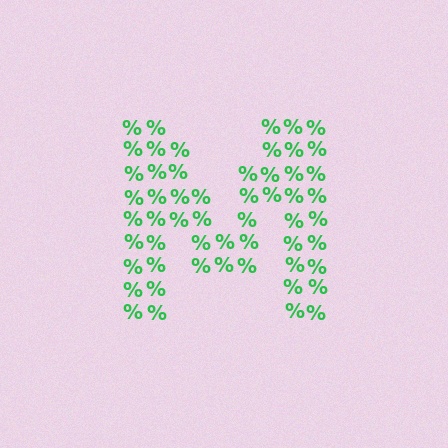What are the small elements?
The small elements are percent signs.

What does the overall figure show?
The overall figure shows the letter M.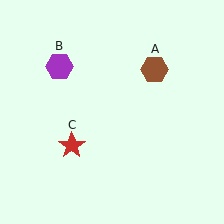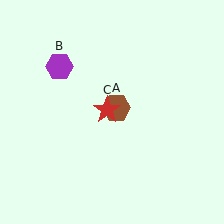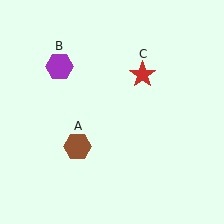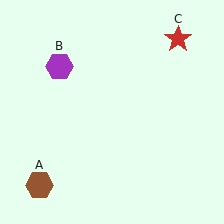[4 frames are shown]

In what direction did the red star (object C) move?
The red star (object C) moved up and to the right.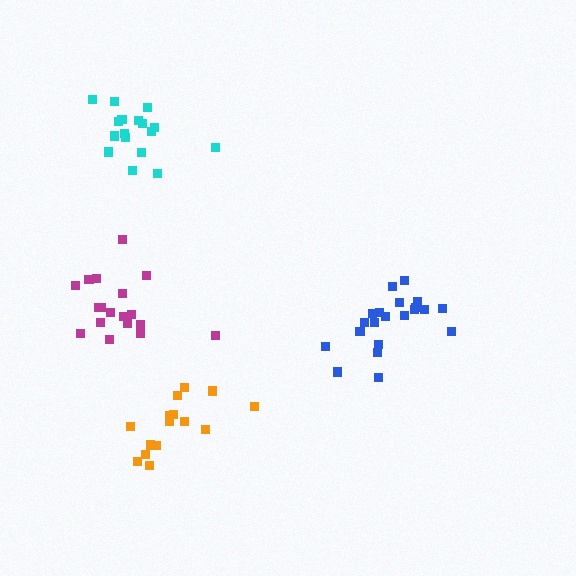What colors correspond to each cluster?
The clusters are colored: blue, cyan, orange, magenta.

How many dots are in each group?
Group 1: 21 dots, Group 2: 17 dots, Group 3: 15 dots, Group 4: 18 dots (71 total).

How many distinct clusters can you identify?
There are 4 distinct clusters.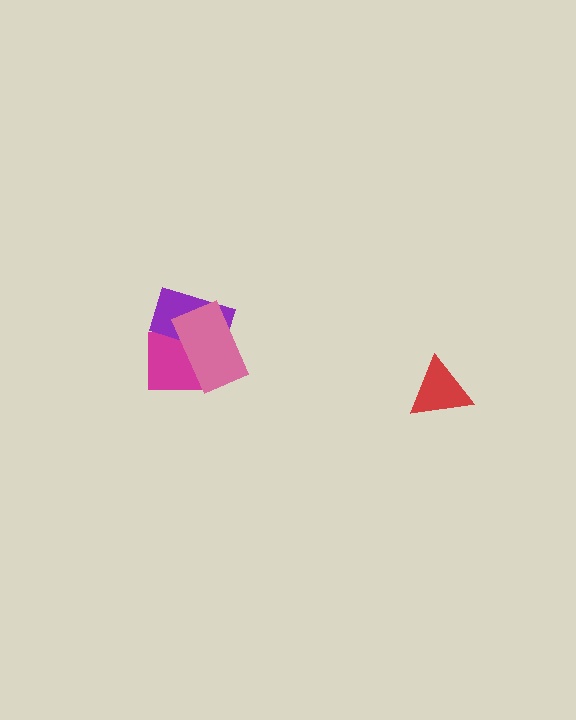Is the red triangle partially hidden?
No, no other shape covers it.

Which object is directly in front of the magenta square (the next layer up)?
The purple rectangle is directly in front of the magenta square.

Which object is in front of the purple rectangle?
The pink rectangle is in front of the purple rectangle.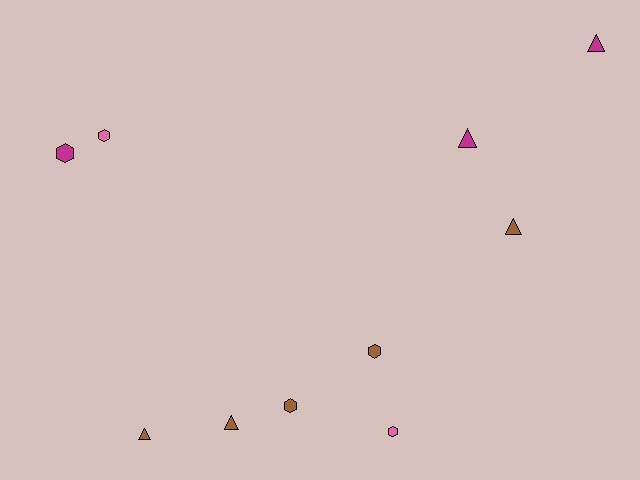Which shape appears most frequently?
Hexagon, with 5 objects.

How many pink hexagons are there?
There are 2 pink hexagons.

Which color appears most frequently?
Brown, with 5 objects.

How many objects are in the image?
There are 10 objects.